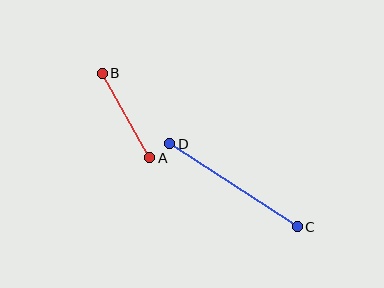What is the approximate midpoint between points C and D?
The midpoint is at approximately (233, 185) pixels.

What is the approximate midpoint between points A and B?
The midpoint is at approximately (126, 115) pixels.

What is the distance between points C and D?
The distance is approximately 152 pixels.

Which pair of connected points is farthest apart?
Points C and D are farthest apart.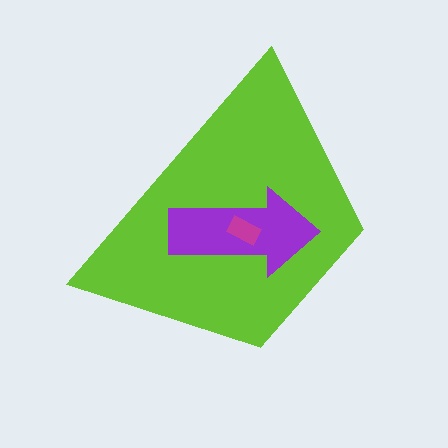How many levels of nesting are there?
3.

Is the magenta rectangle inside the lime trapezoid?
Yes.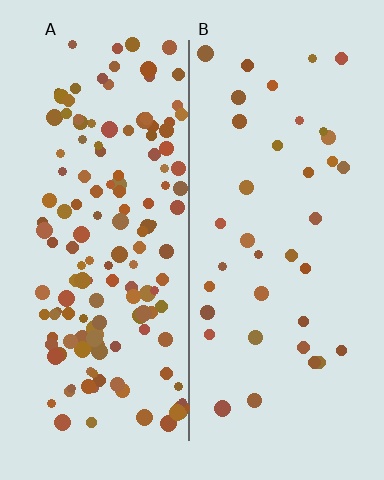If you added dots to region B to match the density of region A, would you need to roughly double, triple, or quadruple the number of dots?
Approximately quadruple.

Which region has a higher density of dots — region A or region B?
A (the left).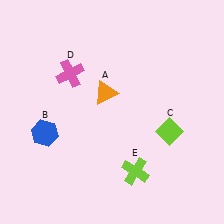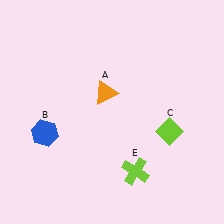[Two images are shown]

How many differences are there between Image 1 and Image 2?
There is 1 difference between the two images.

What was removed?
The pink cross (D) was removed in Image 2.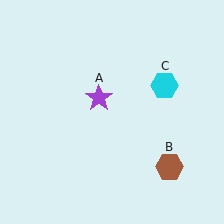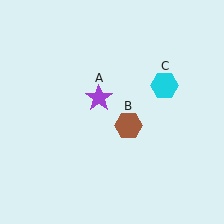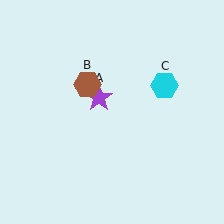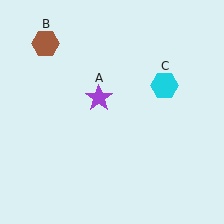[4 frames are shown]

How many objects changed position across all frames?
1 object changed position: brown hexagon (object B).